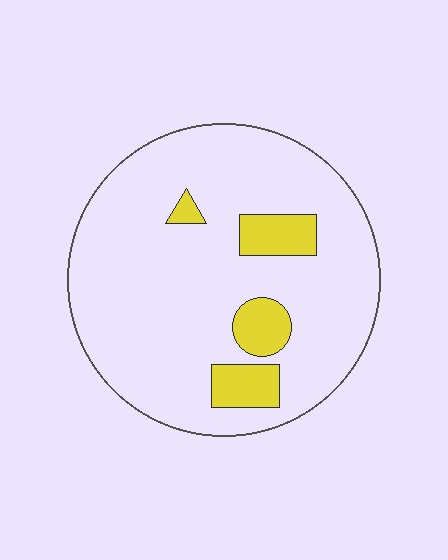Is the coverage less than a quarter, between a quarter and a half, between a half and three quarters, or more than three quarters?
Less than a quarter.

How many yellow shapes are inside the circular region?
4.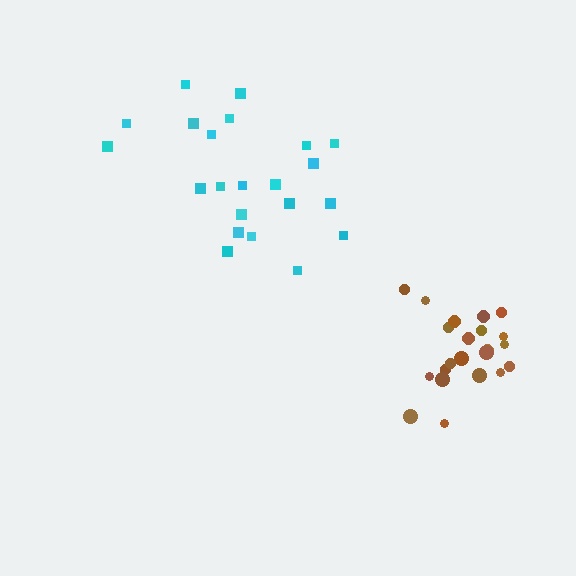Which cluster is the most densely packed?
Brown.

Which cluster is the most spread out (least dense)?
Cyan.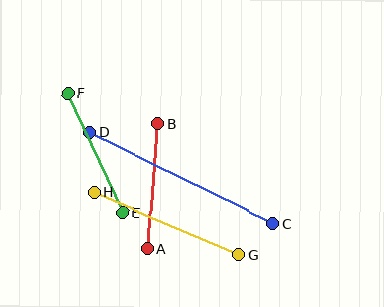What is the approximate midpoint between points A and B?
The midpoint is at approximately (153, 186) pixels.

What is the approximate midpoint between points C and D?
The midpoint is at approximately (181, 178) pixels.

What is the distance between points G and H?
The distance is approximately 158 pixels.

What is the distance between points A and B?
The distance is approximately 125 pixels.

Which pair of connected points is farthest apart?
Points C and D are farthest apart.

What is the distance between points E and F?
The distance is approximately 132 pixels.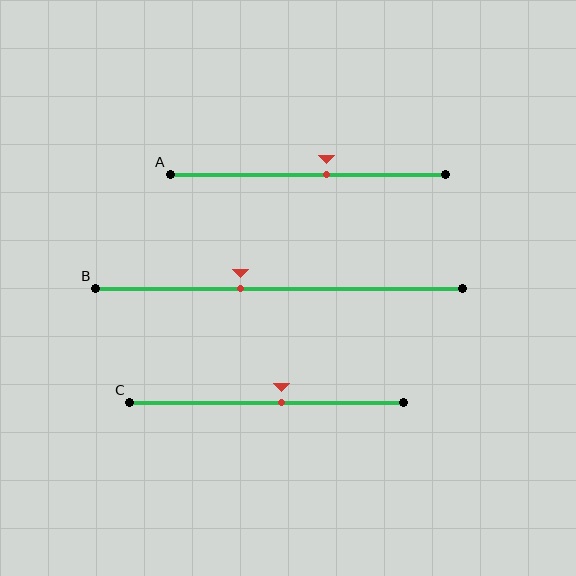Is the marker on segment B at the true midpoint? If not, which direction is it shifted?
No, the marker on segment B is shifted to the left by about 11% of the segment length.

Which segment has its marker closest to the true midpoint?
Segment C has its marker closest to the true midpoint.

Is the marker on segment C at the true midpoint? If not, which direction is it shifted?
No, the marker on segment C is shifted to the right by about 5% of the segment length.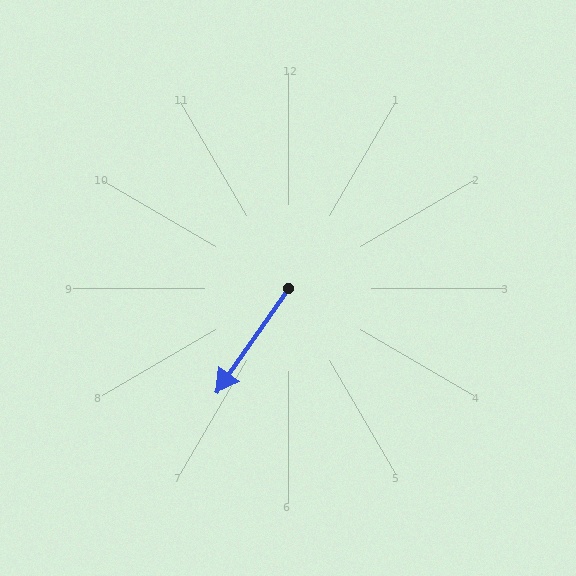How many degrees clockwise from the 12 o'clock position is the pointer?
Approximately 215 degrees.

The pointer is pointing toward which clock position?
Roughly 7 o'clock.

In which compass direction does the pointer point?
Southwest.